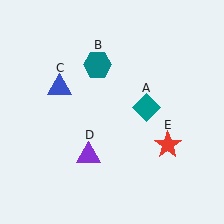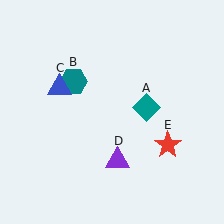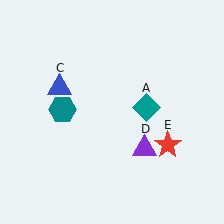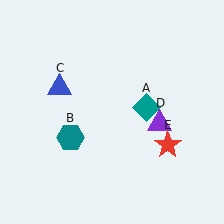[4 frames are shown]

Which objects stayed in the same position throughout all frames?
Teal diamond (object A) and blue triangle (object C) and red star (object E) remained stationary.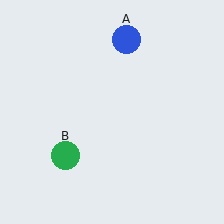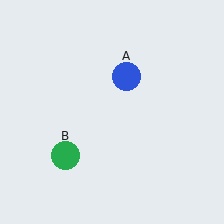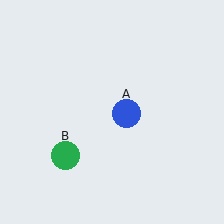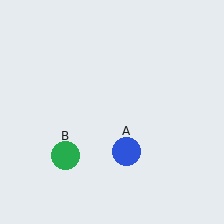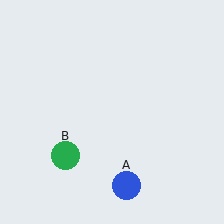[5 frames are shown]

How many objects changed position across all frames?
1 object changed position: blue circle (object A).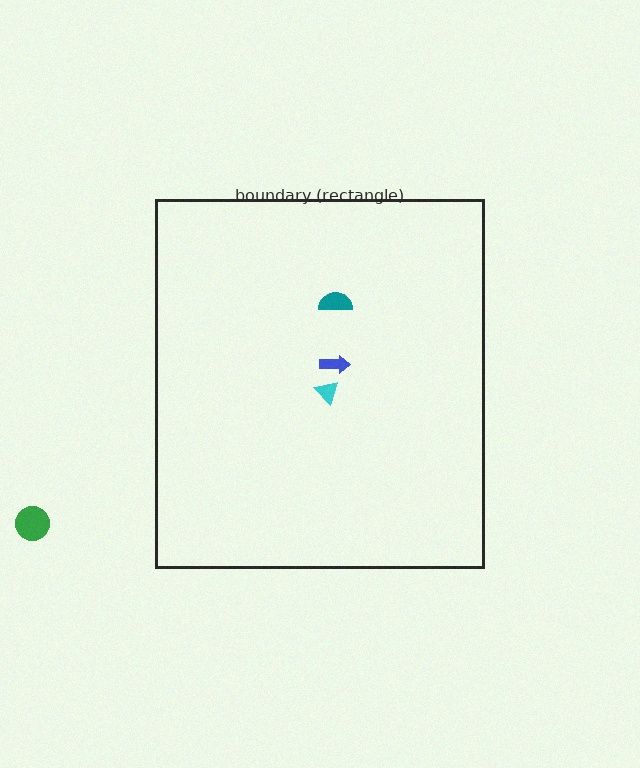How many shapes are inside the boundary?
3 inside, 1 outside.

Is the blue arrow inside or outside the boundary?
Inside.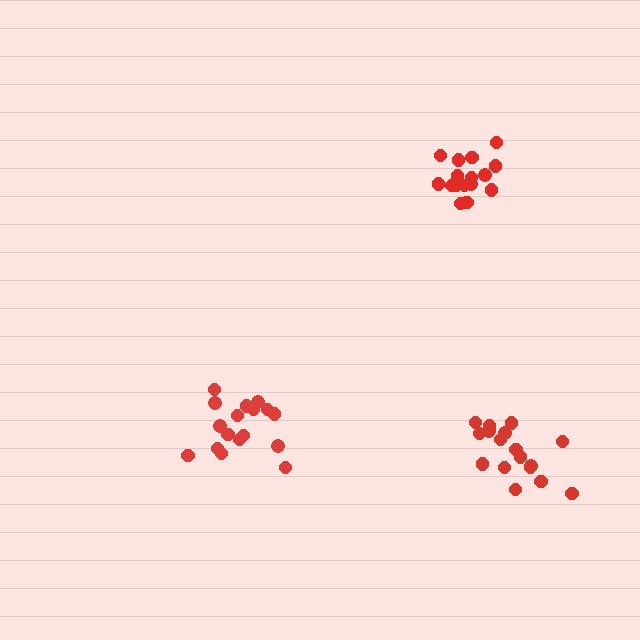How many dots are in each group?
Group 1: 17 dots, Group 2: 16 dots, Group 3: 17 dots (50 total).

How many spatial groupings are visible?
There are 3 spatial groupings.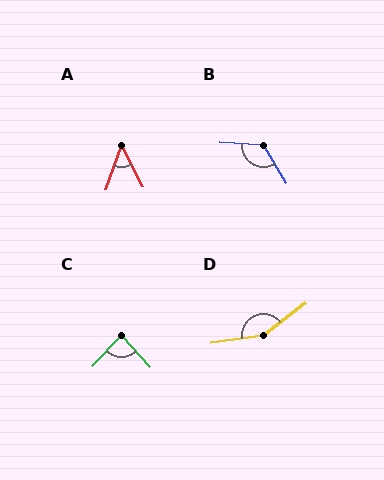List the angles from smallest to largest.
A (47°), C (85°), B (125°), D (150°).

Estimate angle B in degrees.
Approximately 125 degrees.